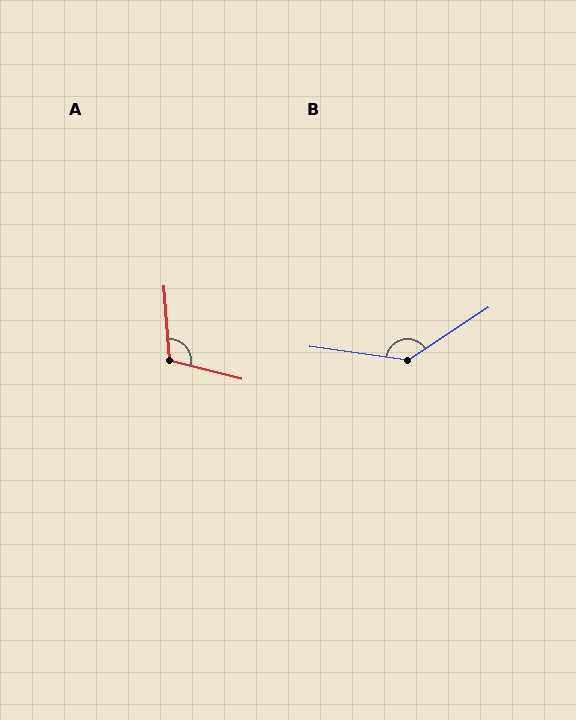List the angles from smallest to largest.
A (109°), B (139°).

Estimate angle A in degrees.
Approximately 109 degrees.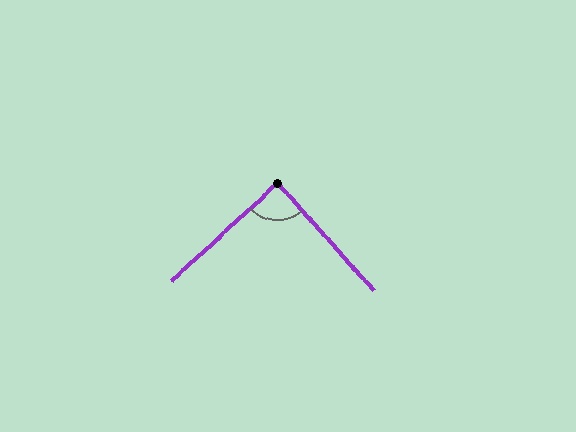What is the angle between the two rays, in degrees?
Approximately 89 degrees.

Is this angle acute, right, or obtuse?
It is approximately a right angle.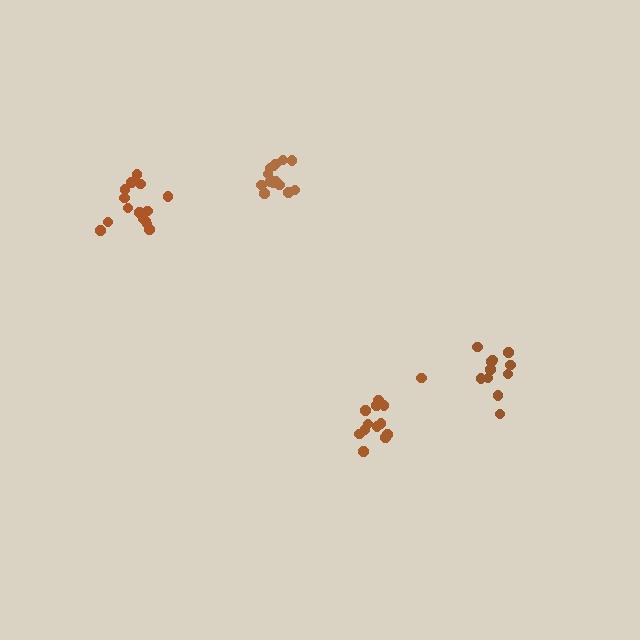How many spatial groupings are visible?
There are 4 spatial groupings.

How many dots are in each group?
Group 1: 14 dots, Group 2: 13 dots, Group 3: 15 dots, Group 4: 11 dots (53 total).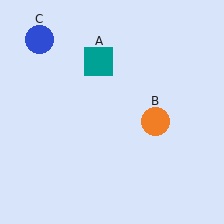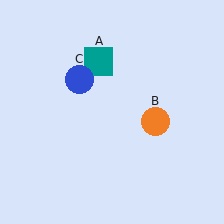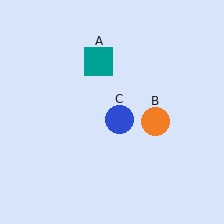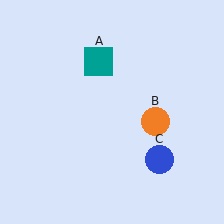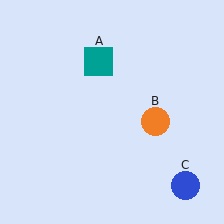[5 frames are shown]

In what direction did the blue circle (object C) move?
The blue circle (object C) moved down and to the right.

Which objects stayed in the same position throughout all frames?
Teal square (object A) and orange circle (object B) remained stationary.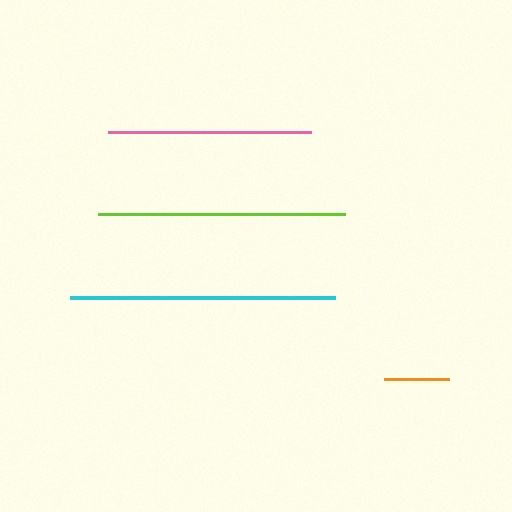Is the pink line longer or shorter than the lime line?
The lime line is longer than the pink line.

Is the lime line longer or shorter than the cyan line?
The cyan line is longer than the lime line.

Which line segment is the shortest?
The orange line is the shortest at approximately 65 pixels.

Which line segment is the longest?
The cyan line is the longest at approximately 265 pixels.